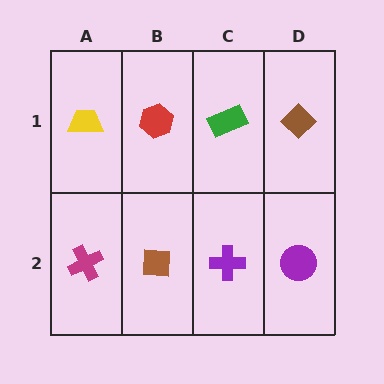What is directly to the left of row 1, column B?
A yellow trapezoid.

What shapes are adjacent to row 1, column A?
A magenta cross (row 2, column A), a red hexagon (row 1, column B).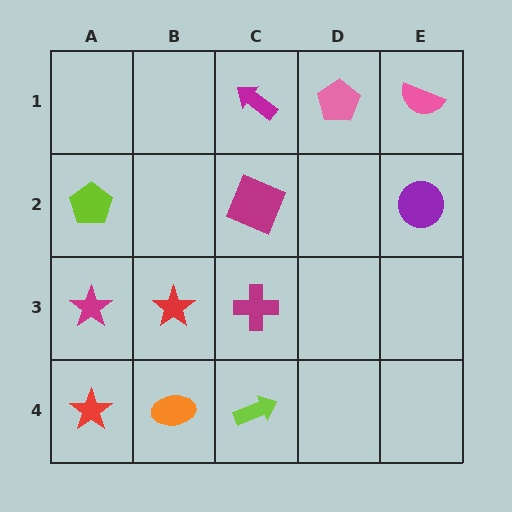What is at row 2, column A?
A lime pentagon.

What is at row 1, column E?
A pink semicircle.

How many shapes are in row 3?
3 shapes.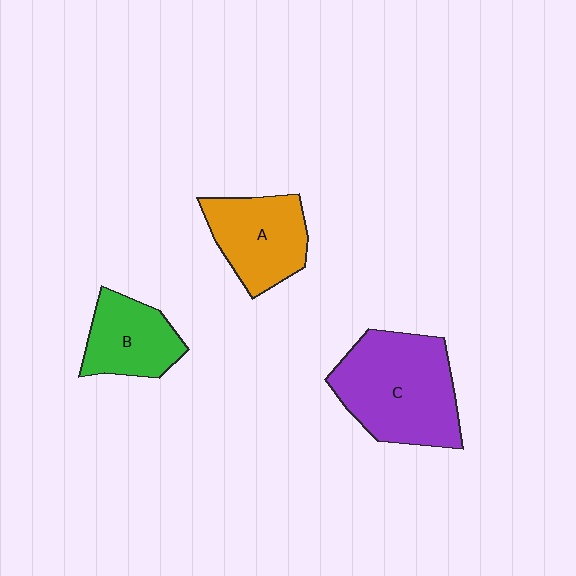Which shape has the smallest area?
Shape B (green).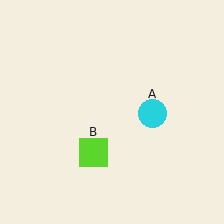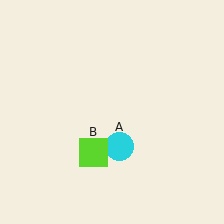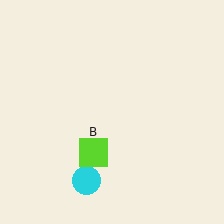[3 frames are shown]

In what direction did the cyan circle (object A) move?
The cyan circle (object A) moved down and to the left.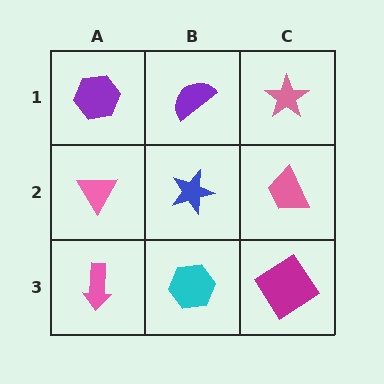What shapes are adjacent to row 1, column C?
A pink trapezoid (row 2, column C), a purple semicircle (row 1, column B).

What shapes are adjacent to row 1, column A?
A pink triangle (row 2, column A), a purple semicircle (row 1, column B).